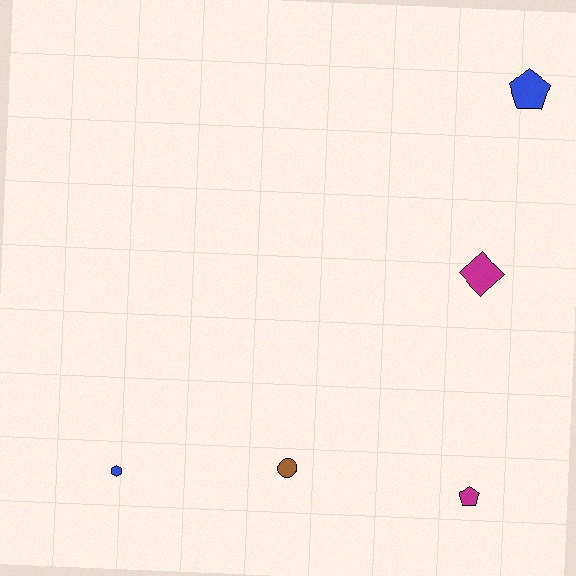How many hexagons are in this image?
There is 1 hexagon.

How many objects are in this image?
There are 5 objects.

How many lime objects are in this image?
There are no lime objects.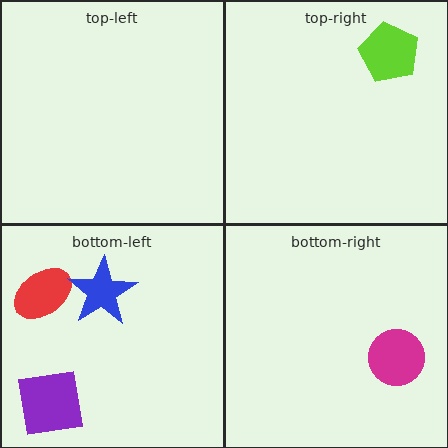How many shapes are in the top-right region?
1.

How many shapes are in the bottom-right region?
1.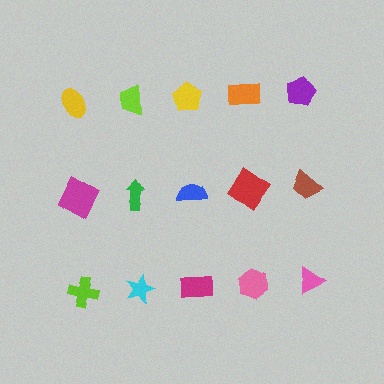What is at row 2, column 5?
A brown trapezoid.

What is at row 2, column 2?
A green arrow.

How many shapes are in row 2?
5 shapes.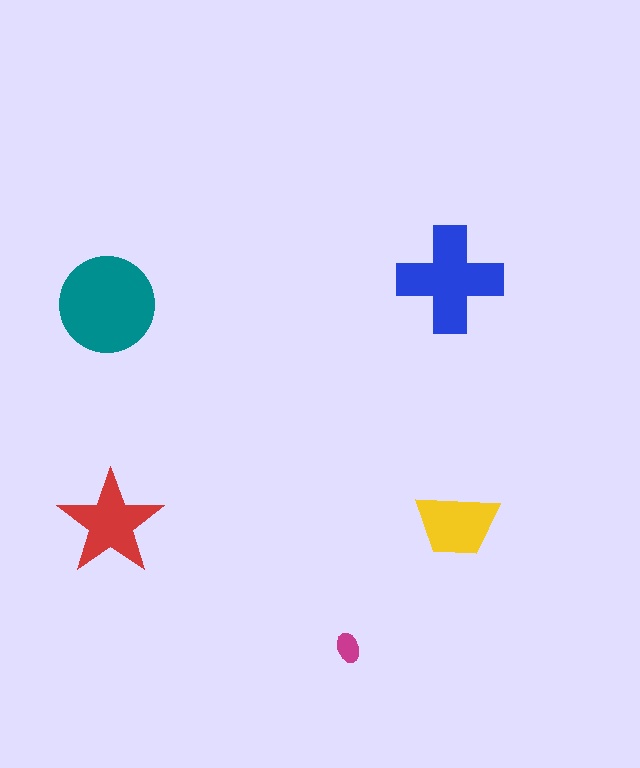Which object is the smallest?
The magenta ellipse.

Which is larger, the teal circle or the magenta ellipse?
The teal circle.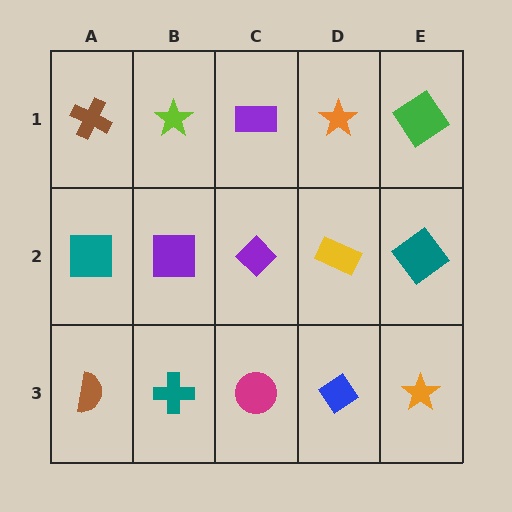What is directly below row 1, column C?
A purple diamond.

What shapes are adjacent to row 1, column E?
A teal diamond (row 2, column E), an orange star (row 1, column D).